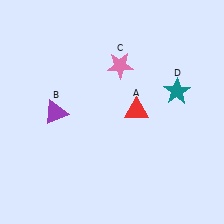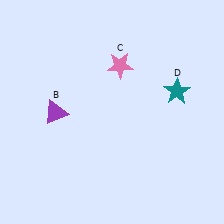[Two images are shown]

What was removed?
The red triangle (A) was removed in Image 2.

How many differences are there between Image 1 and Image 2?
There is 1 difference between the two images.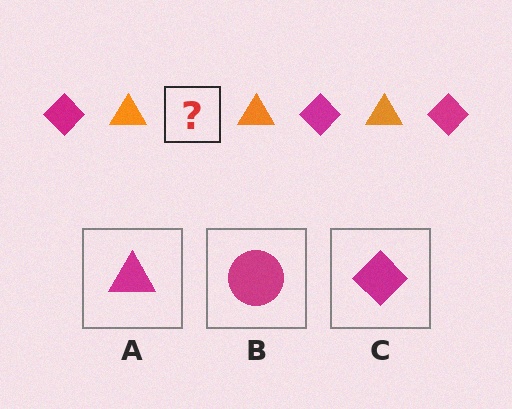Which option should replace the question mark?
Option C.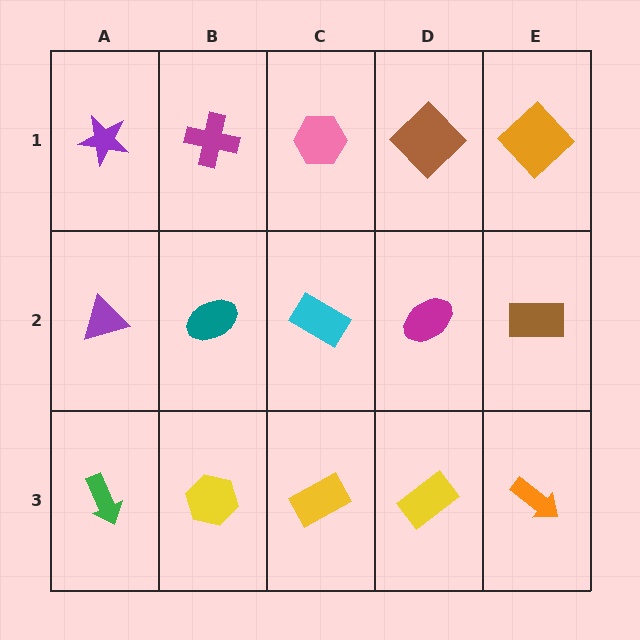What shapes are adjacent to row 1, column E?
A brown rectangle (row 2, column E), a brown diamond (row 1, column D).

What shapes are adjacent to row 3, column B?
A teal ellipse (row 2, column B), a green arrow (row 3, column A), a yellow rectangle (row 3, column C).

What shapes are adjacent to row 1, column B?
A teal ellipse (row 2, column B), a purple star (row 1, column A), a pink hexagon (row 1, column C).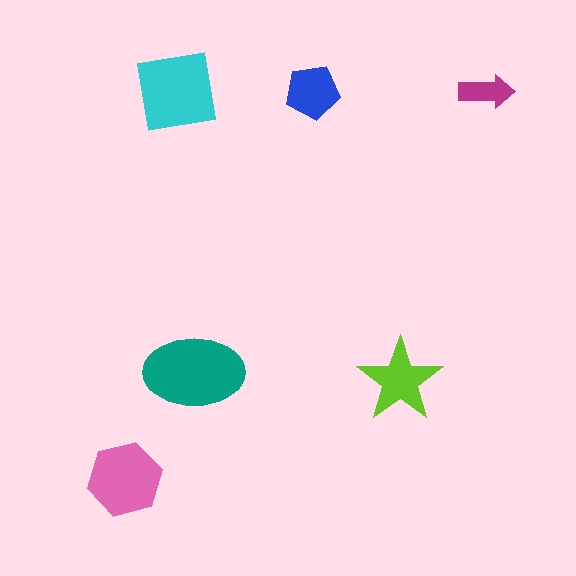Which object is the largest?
The teal ellipse.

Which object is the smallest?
The magenta arrow.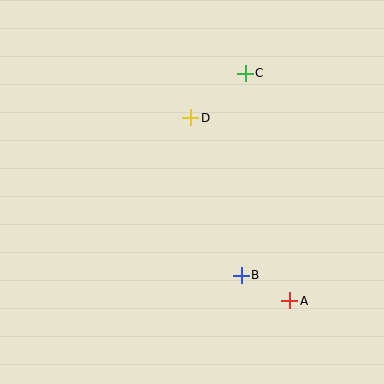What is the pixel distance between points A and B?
The distance between A and B is 55 pixels.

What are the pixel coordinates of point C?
Point C is at (245, 73).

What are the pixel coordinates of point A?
Point A is at (290, 301).